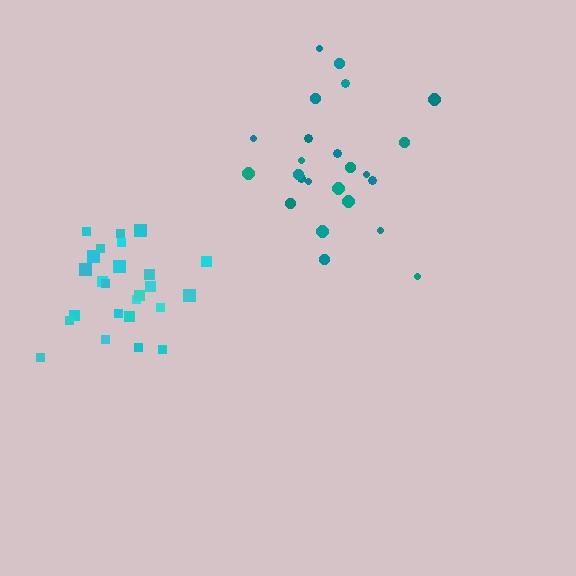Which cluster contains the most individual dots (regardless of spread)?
Cyan (25).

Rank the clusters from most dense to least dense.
cyan, teal.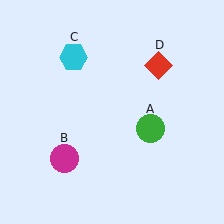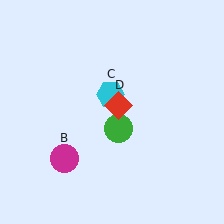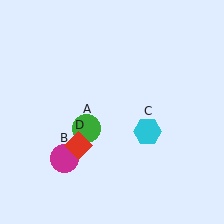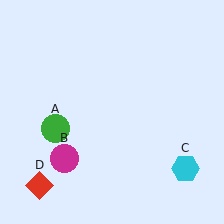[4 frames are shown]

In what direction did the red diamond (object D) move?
The red diamond (object D) moved down and to the left.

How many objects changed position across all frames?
3 objects changed position: green circle (object A), cyan hexagon (object C), red diamond (object D).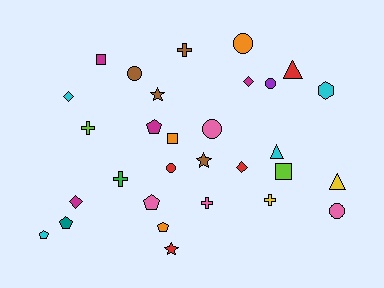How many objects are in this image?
There are 30 objects.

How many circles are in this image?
There are 6 circles.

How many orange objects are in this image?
There are 3 orange objects.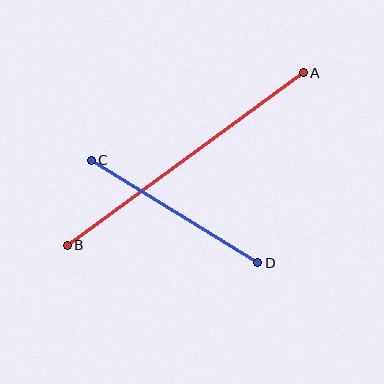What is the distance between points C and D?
The distance is approximately 196 pixels.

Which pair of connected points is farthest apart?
Points A and B are farthest apart.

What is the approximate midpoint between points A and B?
The midpoint is at approximately (185, 159) pixels.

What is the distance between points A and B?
The distance is approximately 292 pixels.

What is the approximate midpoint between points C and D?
The midpoint is at approximately (175, 211) pixels.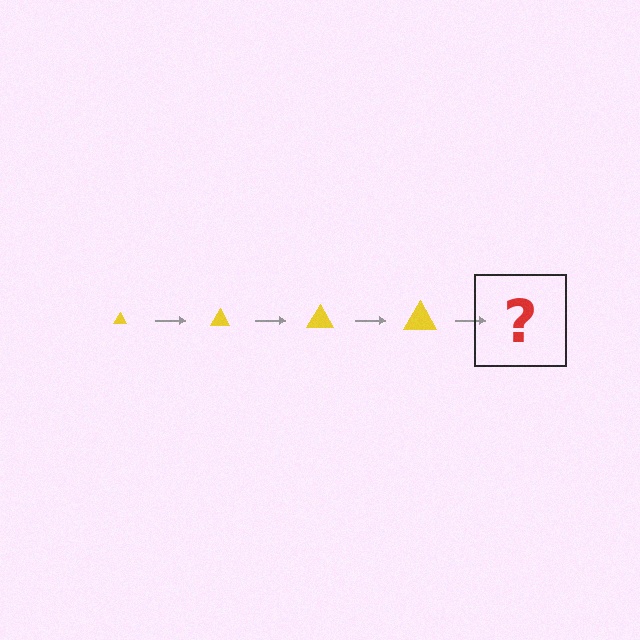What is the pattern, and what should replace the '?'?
The pattern is that the triangle gets progressively larger each step. The '?' should be a yellow triangle, larger than the previous one.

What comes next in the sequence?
The next element should be a yellow triangle, larger than the previous one.